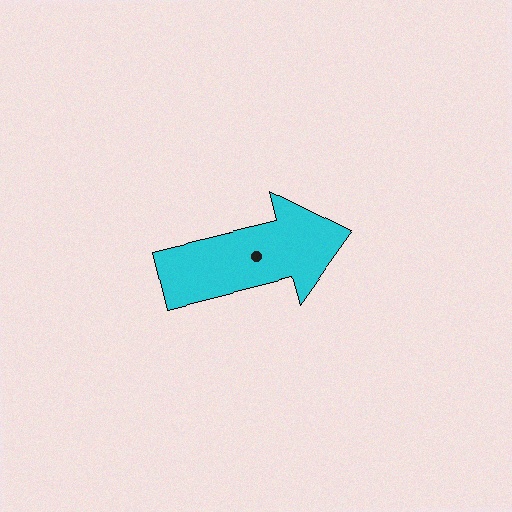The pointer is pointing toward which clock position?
Roughly 3 o'clock.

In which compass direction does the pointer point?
East.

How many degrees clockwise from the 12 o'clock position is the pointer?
Approximately 76 degrees.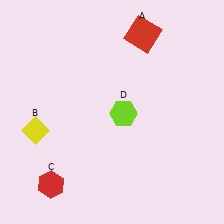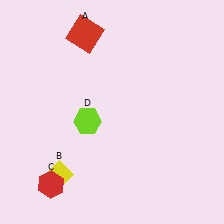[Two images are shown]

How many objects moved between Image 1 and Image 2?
3 objects moved between the two images.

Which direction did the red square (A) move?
The red square (A) moved left.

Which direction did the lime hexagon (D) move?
The lime hexagon (D) moved left.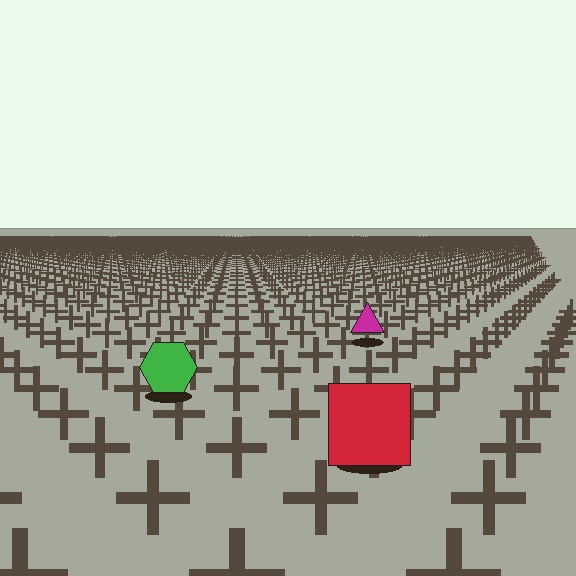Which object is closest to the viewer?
The red square is closest. The texture marks near it are larger and more spread out.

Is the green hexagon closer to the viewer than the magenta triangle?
Yes. The green hexagon is closer — you can tell from the texture gradient: the ground texture is coarser near it.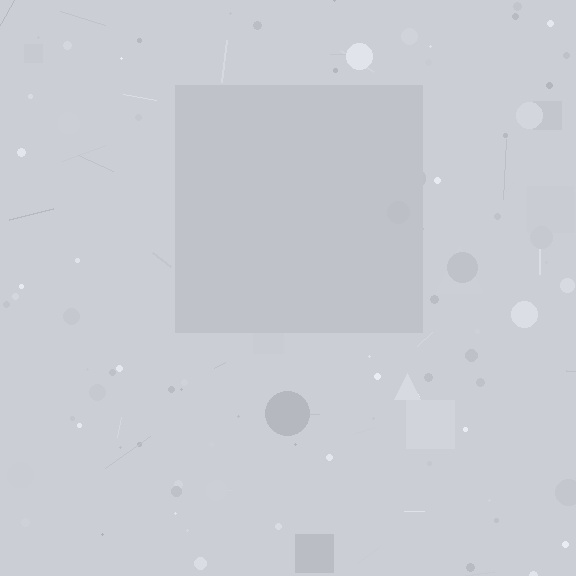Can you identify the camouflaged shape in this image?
The camouflaged shape is a square.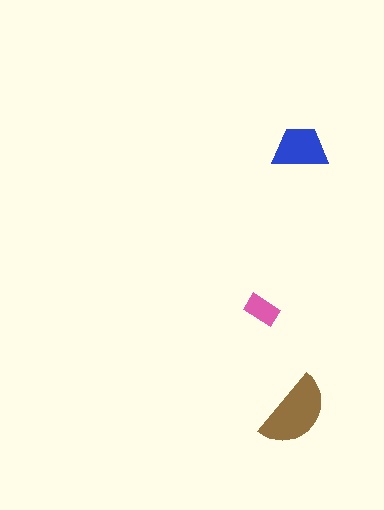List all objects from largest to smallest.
The brown semicircle, the blue trapezoid, the pink rectangle.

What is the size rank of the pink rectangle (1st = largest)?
3rd.